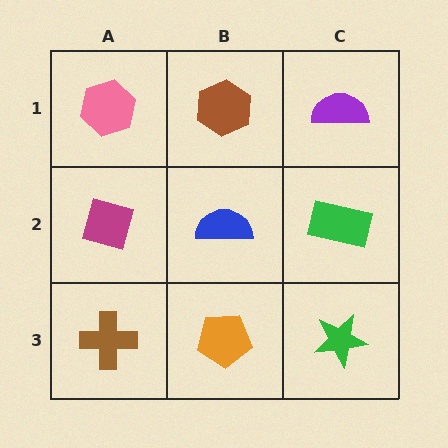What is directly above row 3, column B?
A blue semicircle.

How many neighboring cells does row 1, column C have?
2.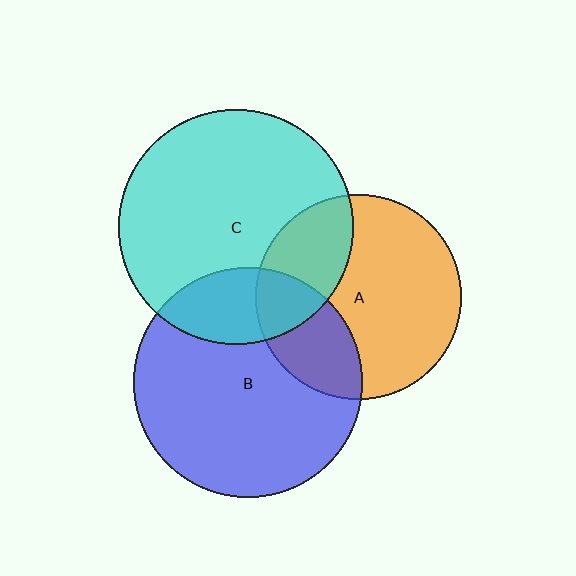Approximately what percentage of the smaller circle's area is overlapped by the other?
Approximately 25%.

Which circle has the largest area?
Circle C (cyan).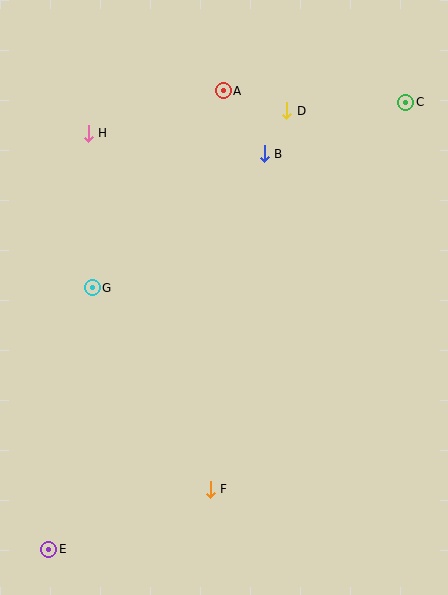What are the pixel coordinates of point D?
Point D is at (287, 111).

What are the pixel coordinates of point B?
Point B is at (264, 154).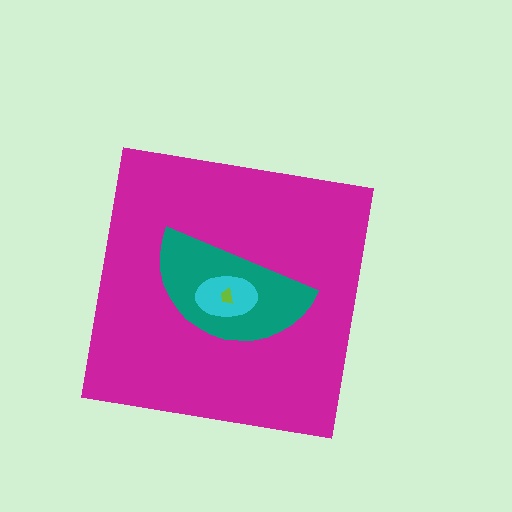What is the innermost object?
The lime trapezoid.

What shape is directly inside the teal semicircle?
The cyan ellipse.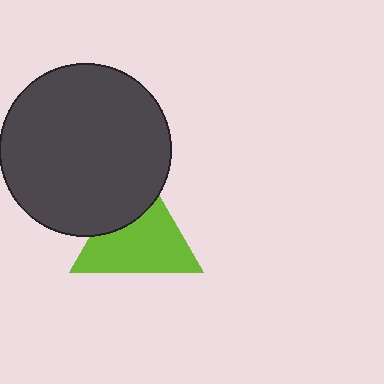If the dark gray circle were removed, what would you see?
You would see the complete lime triangle.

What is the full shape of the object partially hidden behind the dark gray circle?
The partially hidden object is a lime triangle.